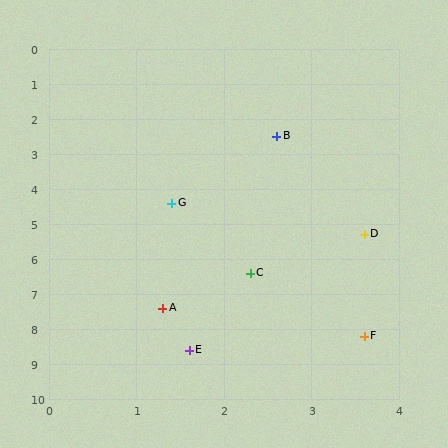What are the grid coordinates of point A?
Point A is at approximately (1.3, 7.4).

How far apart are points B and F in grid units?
Points B and F are about 5.8 grid units apart.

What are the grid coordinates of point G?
Point G is at approximately (1.4, 4.4).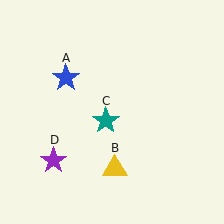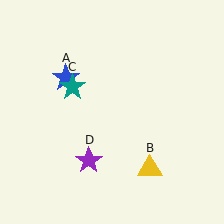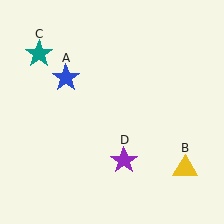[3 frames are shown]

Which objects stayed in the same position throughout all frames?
Blue star (object A) remained stationary.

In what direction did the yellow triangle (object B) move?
The yellow triangle (object B) moved right.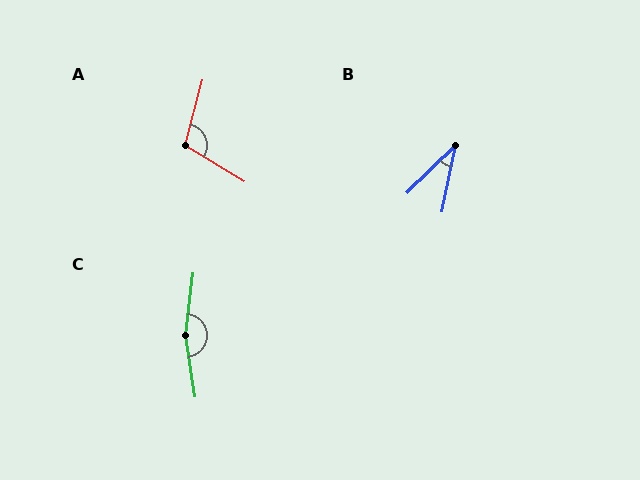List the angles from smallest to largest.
B (34°), A (106°), C (164°).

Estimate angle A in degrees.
Approximately 106 degrees.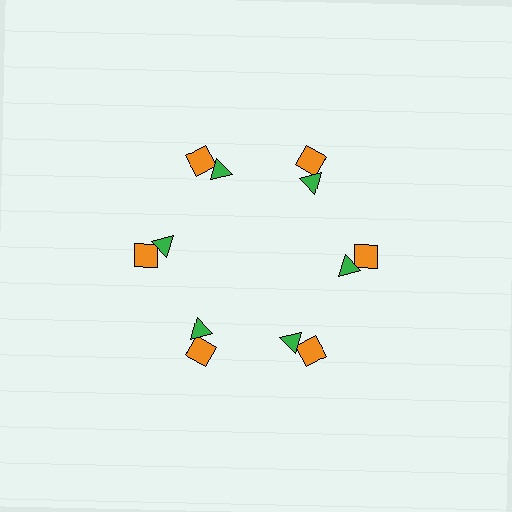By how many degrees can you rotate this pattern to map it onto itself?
The pattern maps onto itself every 60 degrees of rotation.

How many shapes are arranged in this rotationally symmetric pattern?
There are 12 shapes, arranged in 6 groups of 2.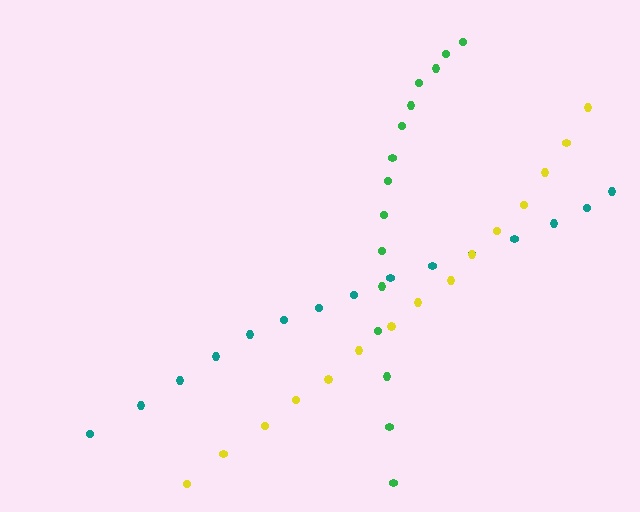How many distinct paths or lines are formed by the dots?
There are 3 distinct paths.